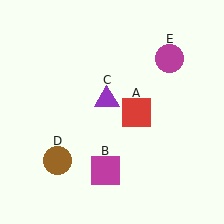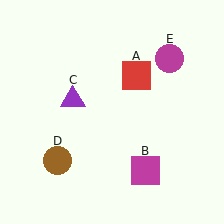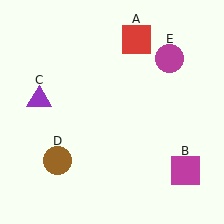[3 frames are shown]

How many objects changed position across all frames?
3 objects changed position: red square (object A), magenta square (object B), purple triangle (object C).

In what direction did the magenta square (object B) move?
The magenta square (object B) moved right.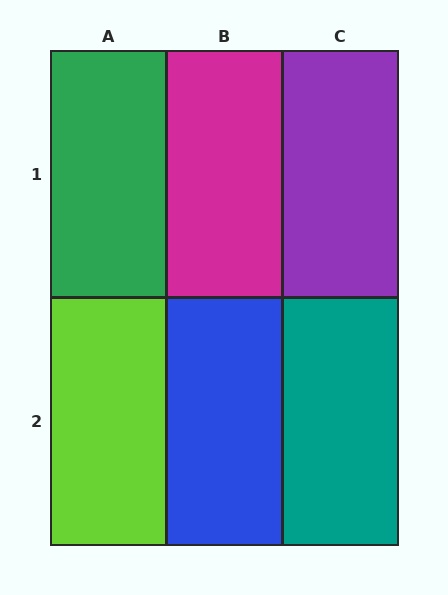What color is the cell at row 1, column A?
Green.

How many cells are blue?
1 cell is blue.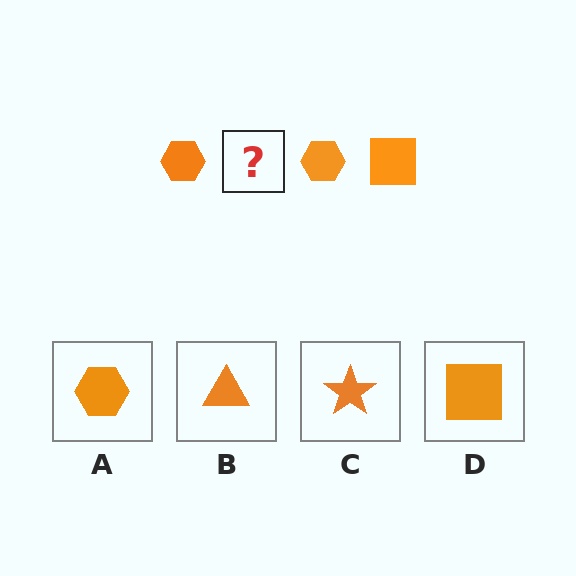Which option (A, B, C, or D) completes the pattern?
D.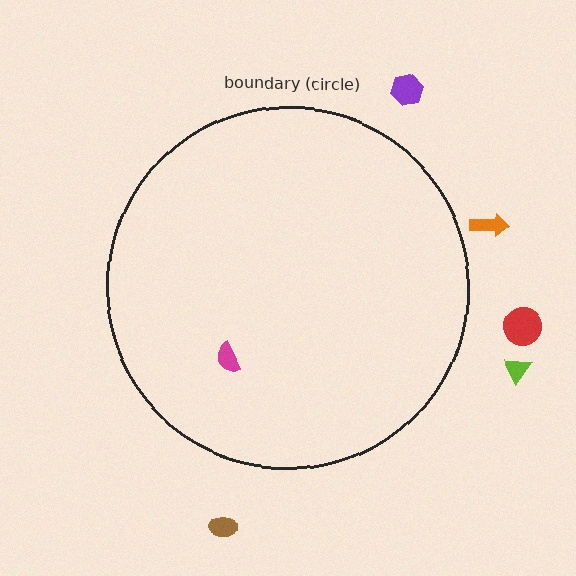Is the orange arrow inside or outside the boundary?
Outside.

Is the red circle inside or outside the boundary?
Outside.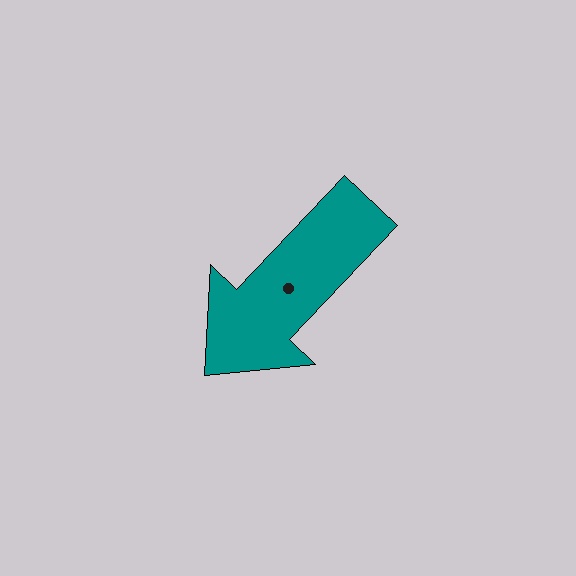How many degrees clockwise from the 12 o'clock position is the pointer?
Approximately 223 degrees.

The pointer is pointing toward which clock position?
Roughly 7 o'clock.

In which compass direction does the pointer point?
Southwest.